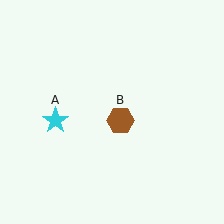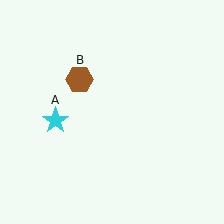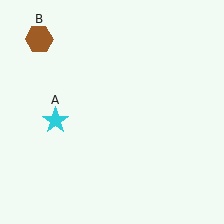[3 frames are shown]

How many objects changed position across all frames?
1 object changed position: brown hexagon (object B).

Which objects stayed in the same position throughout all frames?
Cyan star (object A) remained stationary.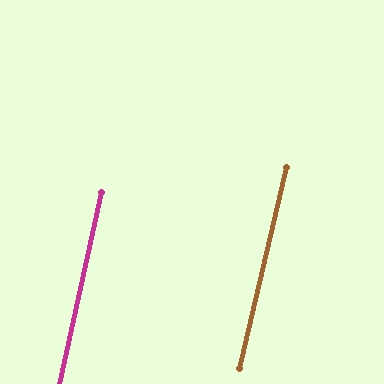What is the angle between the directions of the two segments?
Approximately 1 degree.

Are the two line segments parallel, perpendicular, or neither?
Parallel — their directions differ by only 1.0°.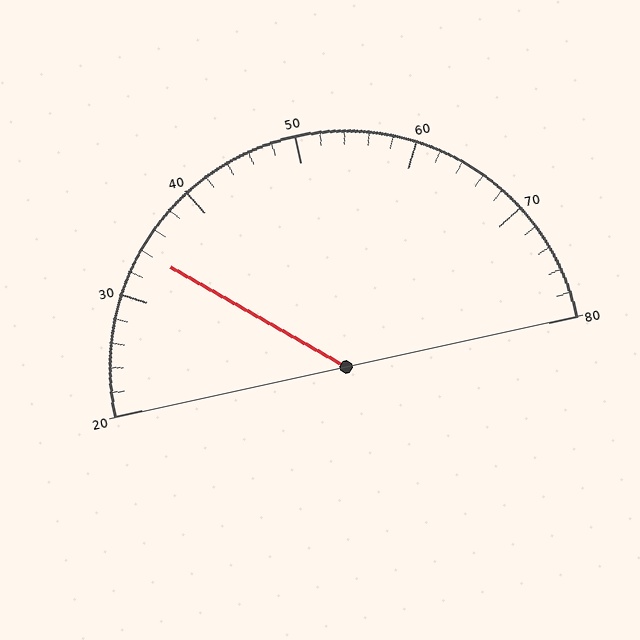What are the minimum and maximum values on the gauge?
The gauge ranges from 20 to 80.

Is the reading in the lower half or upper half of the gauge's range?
The reading is in the lower half of the range (20 to 80).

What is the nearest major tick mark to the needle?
The nearest major tick mark is 30.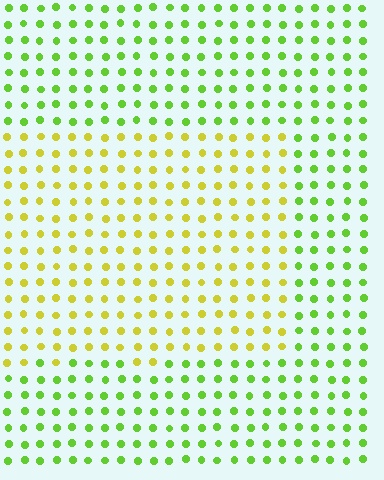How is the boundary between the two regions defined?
The boundary is defined purely by a slight shift in hue (about 41 degrees). Spacing, size, and orientation are identical on both sides.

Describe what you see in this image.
The image is filled with small lime elements in a uniform arrangement. A rectangle-shaped region is visible where the elements are tinted to a slightly different hue, forming a subtle color boundary.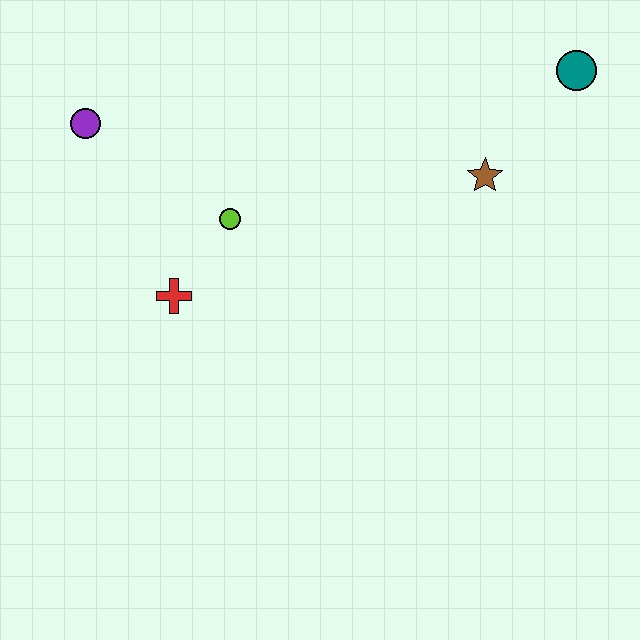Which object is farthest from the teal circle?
The purple circle is farthest from the teal circle.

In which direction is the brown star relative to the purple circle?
The brown star is to the right of the purple circle.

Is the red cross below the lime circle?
Yes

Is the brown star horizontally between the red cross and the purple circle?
No